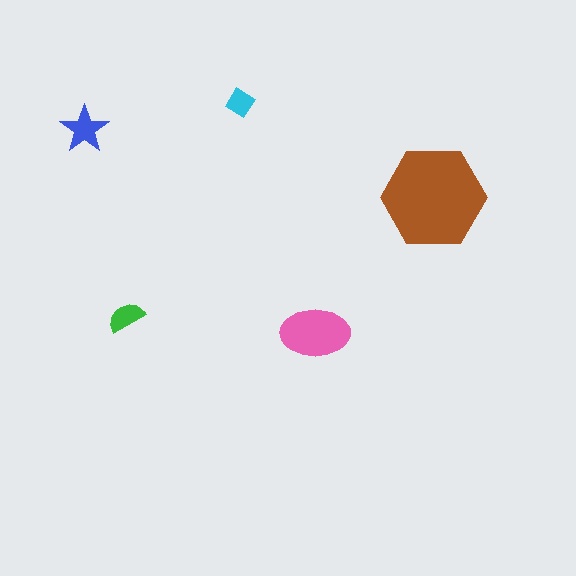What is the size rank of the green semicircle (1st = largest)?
4th.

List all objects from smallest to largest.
The cyan diamond, the green semicircle, the blue star, the pink ellipse, the brown hexagon.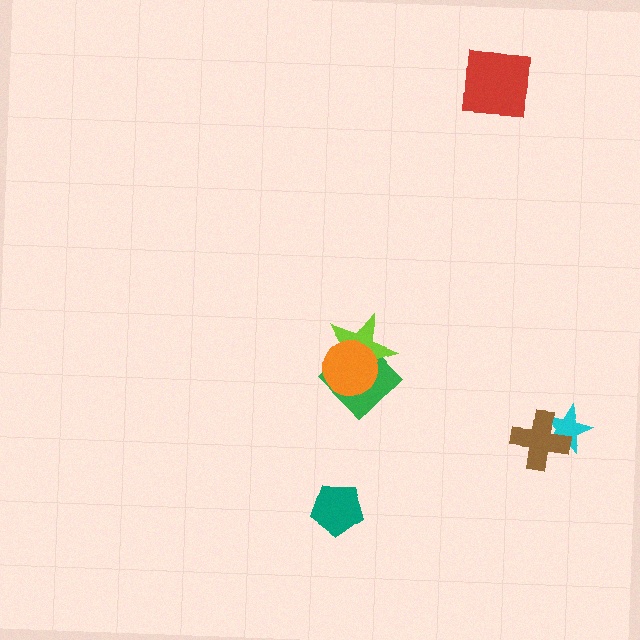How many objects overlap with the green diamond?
2 objects overlap with the green diamond.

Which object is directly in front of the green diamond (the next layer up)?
The lime star is directly in front of the green diamond.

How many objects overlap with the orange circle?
2 objects overlap with the orange circle.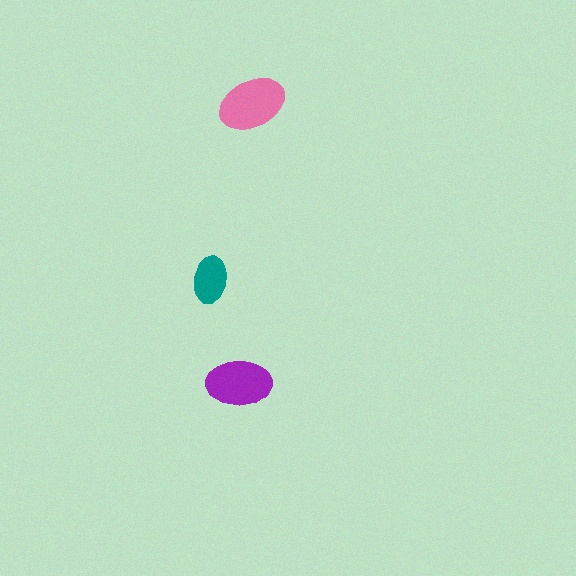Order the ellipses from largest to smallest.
the pink one, the purple one, the teal one.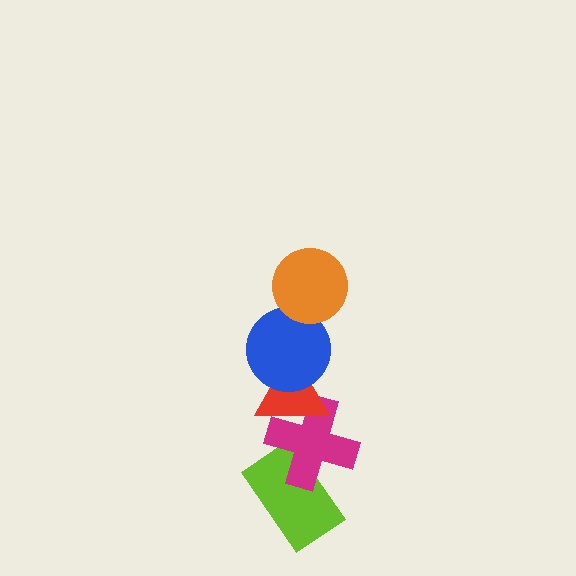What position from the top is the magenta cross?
The magenta cross is 4th from the top.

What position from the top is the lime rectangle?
The lime rectangle is 5th from the top.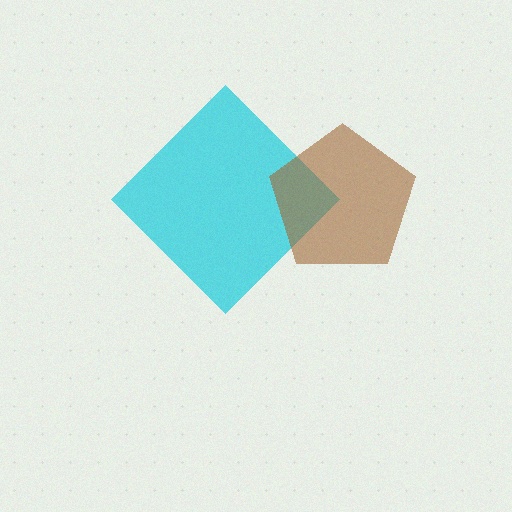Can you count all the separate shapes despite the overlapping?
Yes, there are 2 separate shapes.